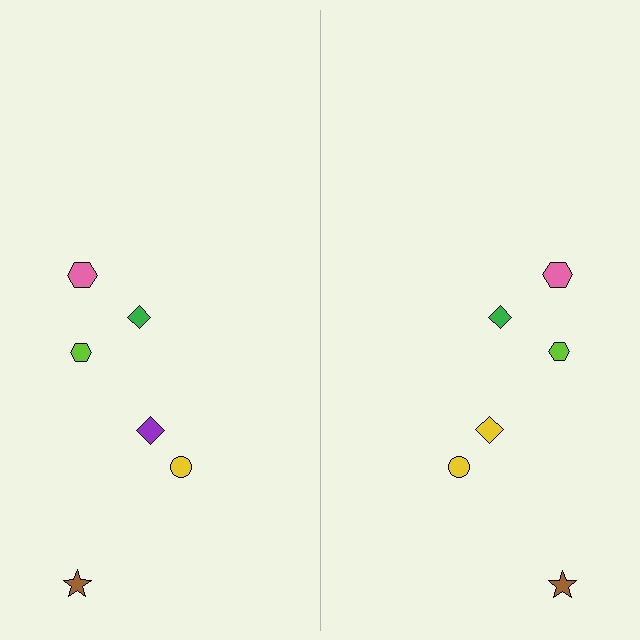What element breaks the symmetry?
The yellow diamond on the right side breaks the symmetry — its mirror counterpart is purple.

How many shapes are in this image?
There are 12 shapes in this image.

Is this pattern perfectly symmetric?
No, the pattern is not perfectly symmetric. The yellow diamond on the right side breaks the symmetry — its mirror counterpart is purple.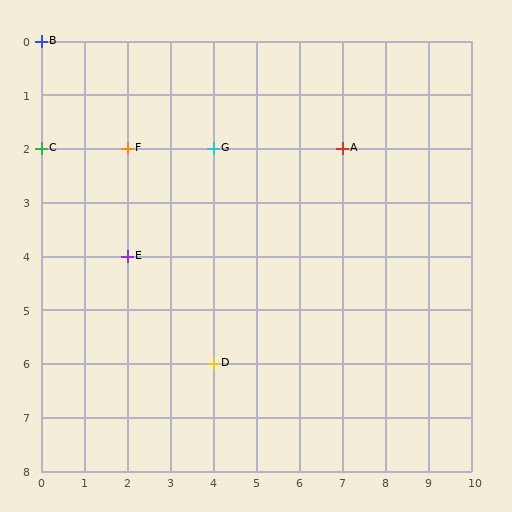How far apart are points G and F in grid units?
Points G and F are 2 columns apart.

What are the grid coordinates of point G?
Point G is at grid coordinates (4, 2).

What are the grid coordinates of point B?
Point B is at grid coordinates (0, 0).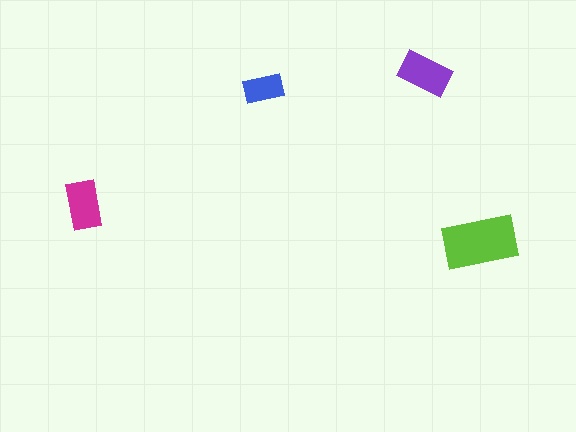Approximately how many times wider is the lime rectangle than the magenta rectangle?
About 1.5 times wider.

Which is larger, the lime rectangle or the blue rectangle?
The lime one.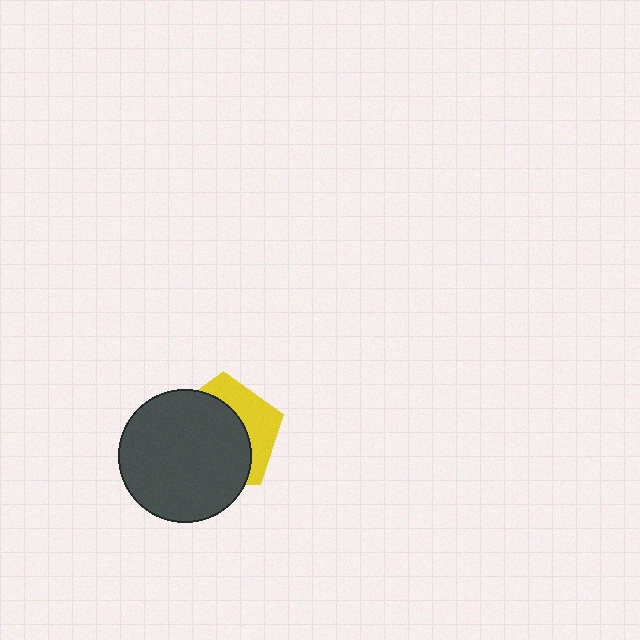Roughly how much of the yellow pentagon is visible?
A small part of it is visible (roughly 35%).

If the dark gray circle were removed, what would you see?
You would see the complete yellow pentagon.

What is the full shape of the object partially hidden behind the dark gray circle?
The partially hidden object is a yellow pentagon.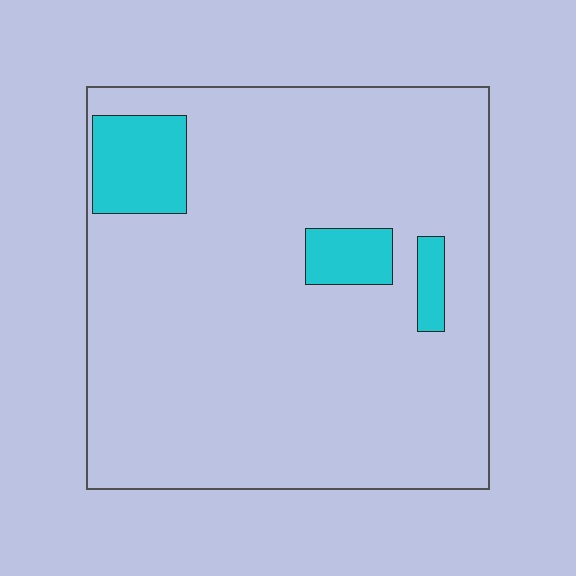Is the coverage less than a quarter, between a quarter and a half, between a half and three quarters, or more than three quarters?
Less than a quarter.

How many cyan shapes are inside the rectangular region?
3.